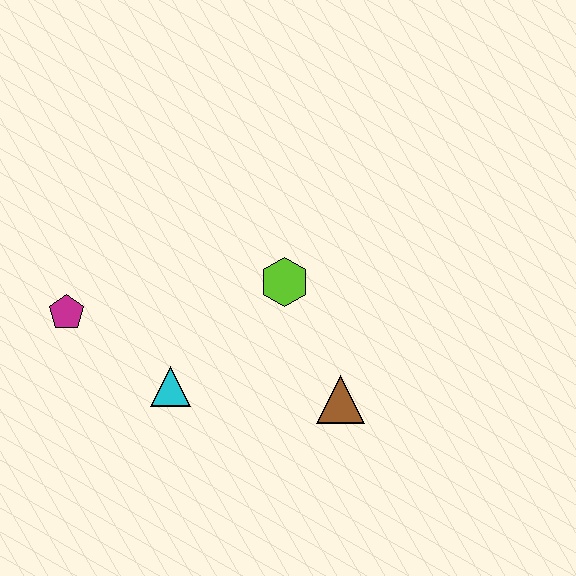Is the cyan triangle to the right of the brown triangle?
No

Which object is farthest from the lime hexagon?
The magenta pentagon is farthest from the lime hexagon.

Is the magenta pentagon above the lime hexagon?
No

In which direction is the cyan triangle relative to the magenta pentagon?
The cyan triangle is to the right of the magenta pentagon.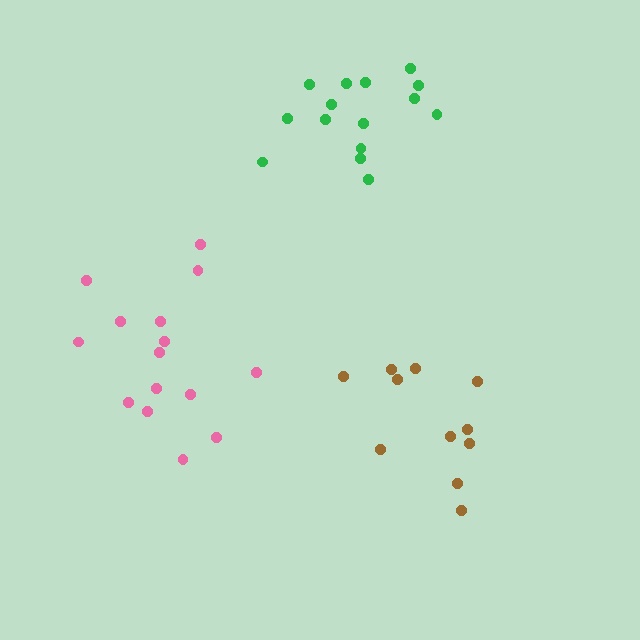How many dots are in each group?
Group 1: 11 dots, Group 2: 15 dots, Group 3: 15 dots (41 total).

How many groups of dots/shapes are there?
There are 3 groups.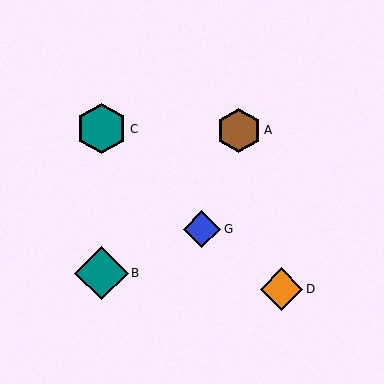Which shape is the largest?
The teal diamond (labeled B) is the largest.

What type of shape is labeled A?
Shape A is a brown hexagon.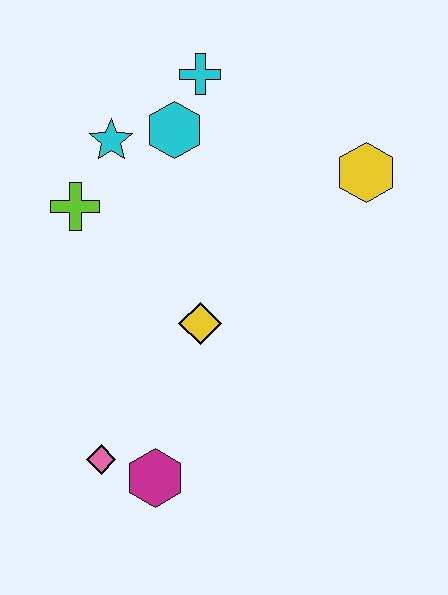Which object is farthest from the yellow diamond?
The cyan cross is farthest from the yellow diamond.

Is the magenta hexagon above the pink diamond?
No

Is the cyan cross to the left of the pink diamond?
No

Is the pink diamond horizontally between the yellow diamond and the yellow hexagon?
No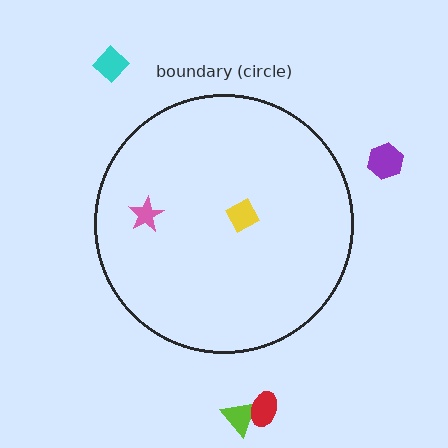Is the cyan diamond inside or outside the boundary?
Outside.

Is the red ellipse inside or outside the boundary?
Outside.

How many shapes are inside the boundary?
2 inside, 4 outside.